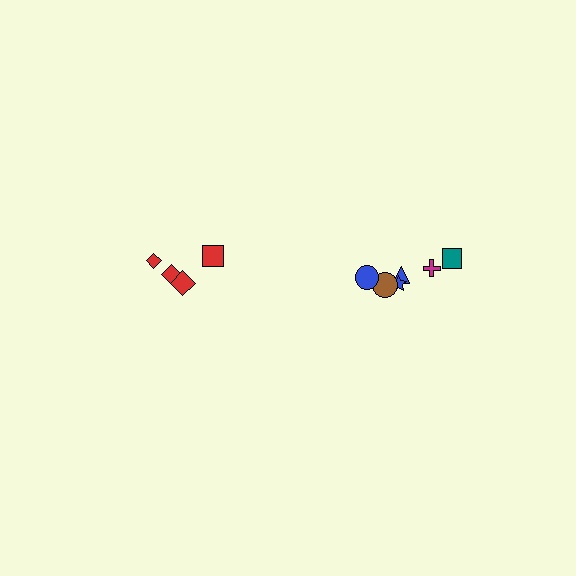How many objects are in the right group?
There are 6 objects.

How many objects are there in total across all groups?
There are 10 objects.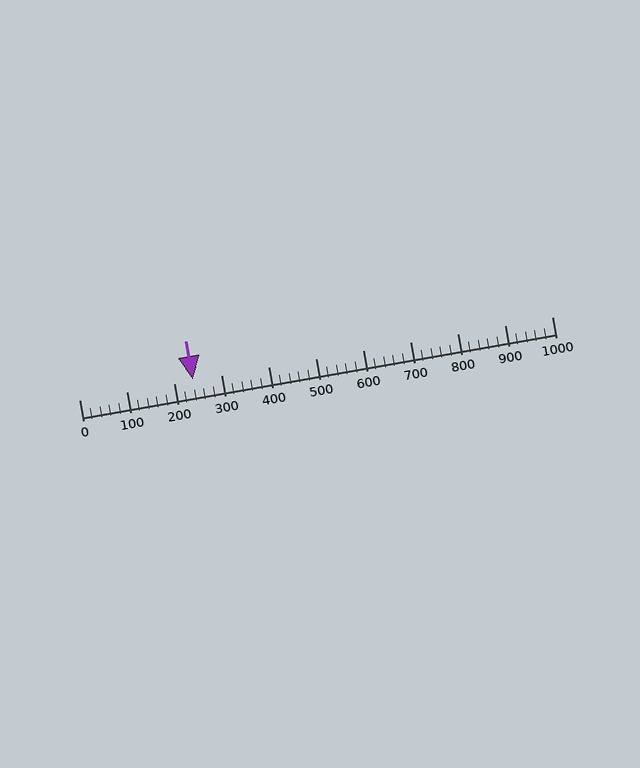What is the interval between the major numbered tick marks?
The major tick marks are spaced 100 units apart.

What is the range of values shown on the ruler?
The ruler shows values from 0 to 1000.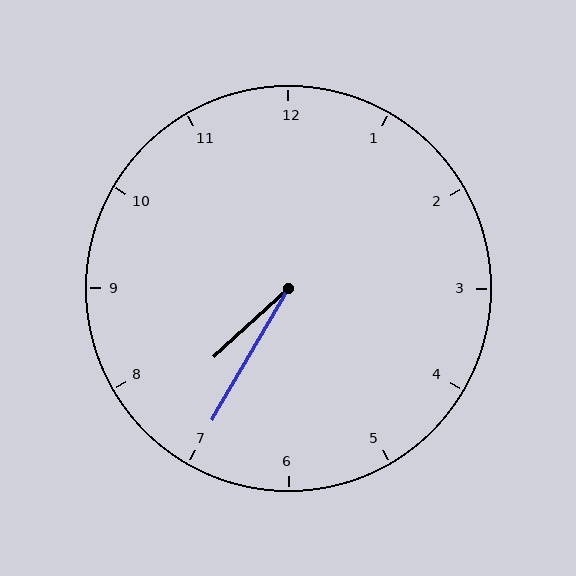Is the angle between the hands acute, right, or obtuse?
It is acute.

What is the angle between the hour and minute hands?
Approximately 18 degrees.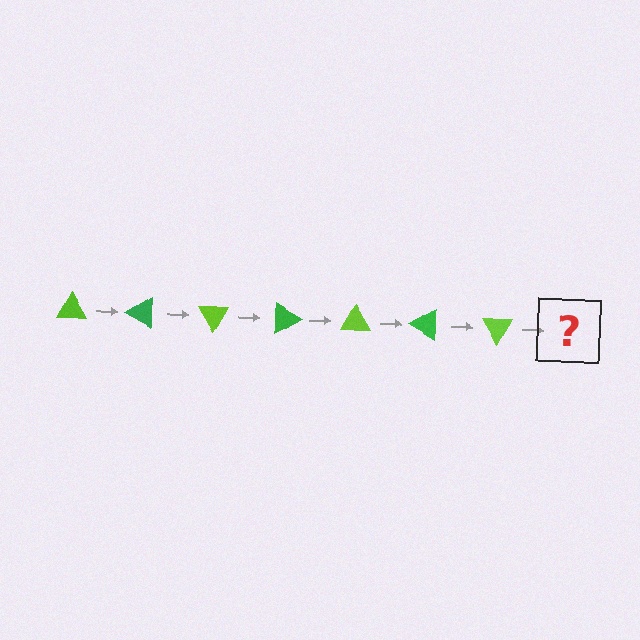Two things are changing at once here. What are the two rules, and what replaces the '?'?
The two rules are that it rotates 30 degrees each step and the color cycles through lime and green. The '?' should be a green triangle, rotated 210 degrees from the start.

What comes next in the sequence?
The next element should be a green triangle, rotated 210 degrees from the start.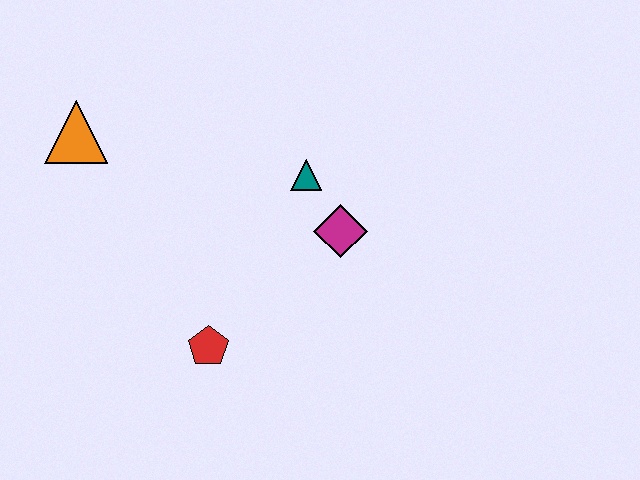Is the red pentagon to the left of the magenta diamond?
Yes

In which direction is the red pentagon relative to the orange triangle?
The red pentagon is below the orange triangle.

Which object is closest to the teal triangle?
The magenta diamond is closest to the teal triangle.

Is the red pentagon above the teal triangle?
No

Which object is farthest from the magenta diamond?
The orange triangle is farthest from the magenta diamond.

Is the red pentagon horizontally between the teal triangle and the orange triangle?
Yes